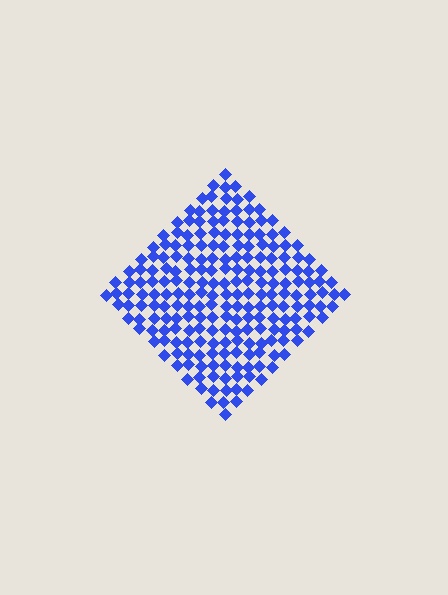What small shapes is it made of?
It is made of small diamonds.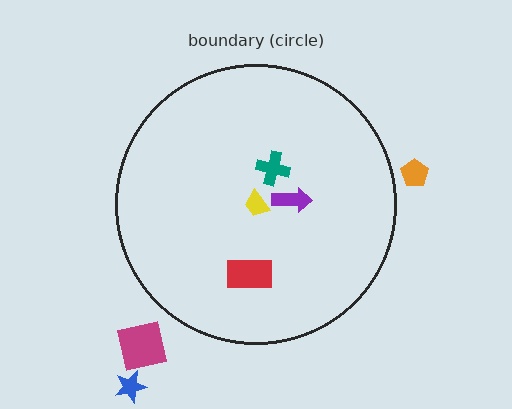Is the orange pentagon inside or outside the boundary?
Outside.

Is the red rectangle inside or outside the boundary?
Inside.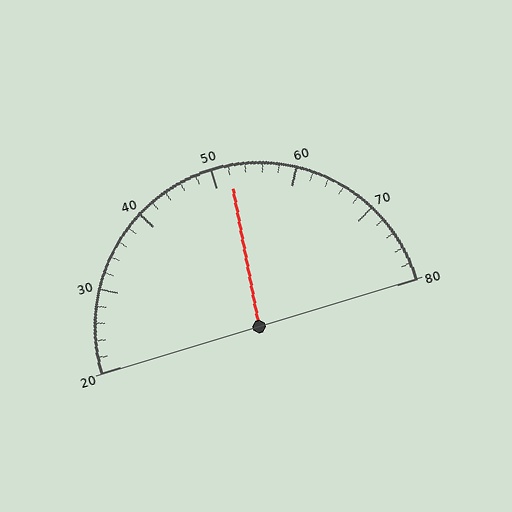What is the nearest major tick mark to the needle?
The nearest major tick mark is 50.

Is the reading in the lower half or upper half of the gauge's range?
The reading is in the upper half of the range (20 to 80).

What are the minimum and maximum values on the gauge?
The gauge ranges from 20 to 80.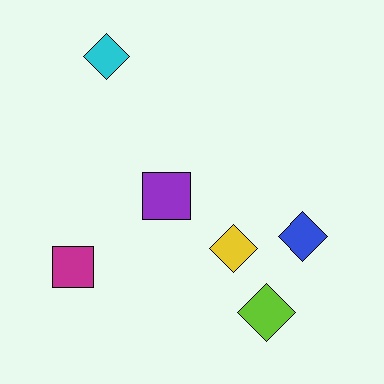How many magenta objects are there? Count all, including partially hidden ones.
There is 1 magenta object.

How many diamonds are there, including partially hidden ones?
There are 4 diamonds.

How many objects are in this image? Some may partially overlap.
There are 6 objects.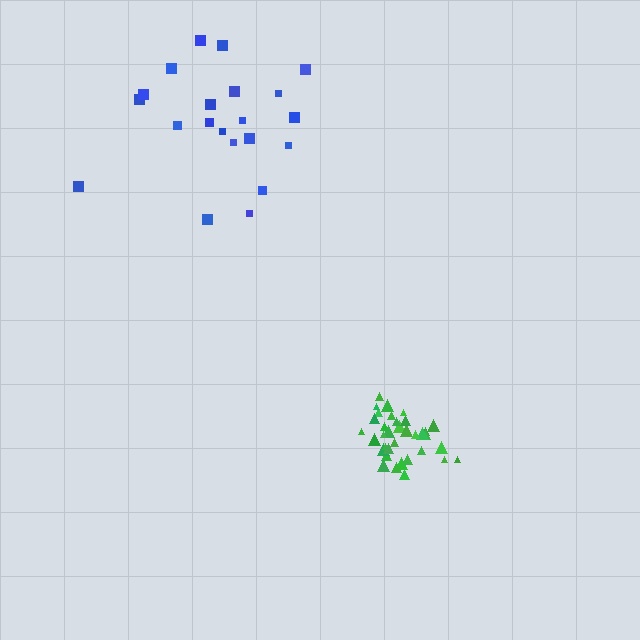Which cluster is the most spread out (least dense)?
Blue.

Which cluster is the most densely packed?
Green.